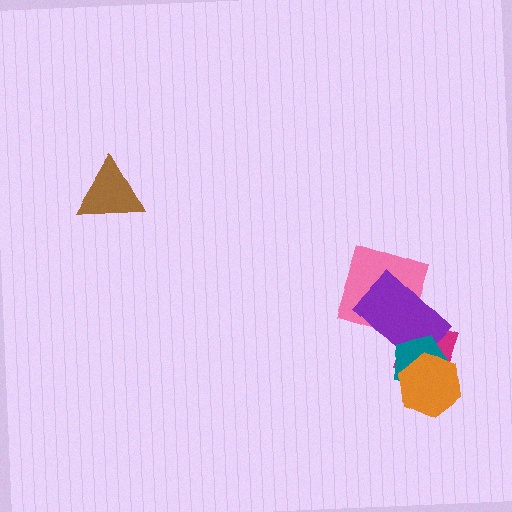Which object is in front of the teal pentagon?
The orange hexagon is in front of the teal pentagon.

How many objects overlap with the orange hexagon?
2 objects overlap with the orange hexagon.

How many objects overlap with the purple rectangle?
3 objects overlap with the purple rectangle.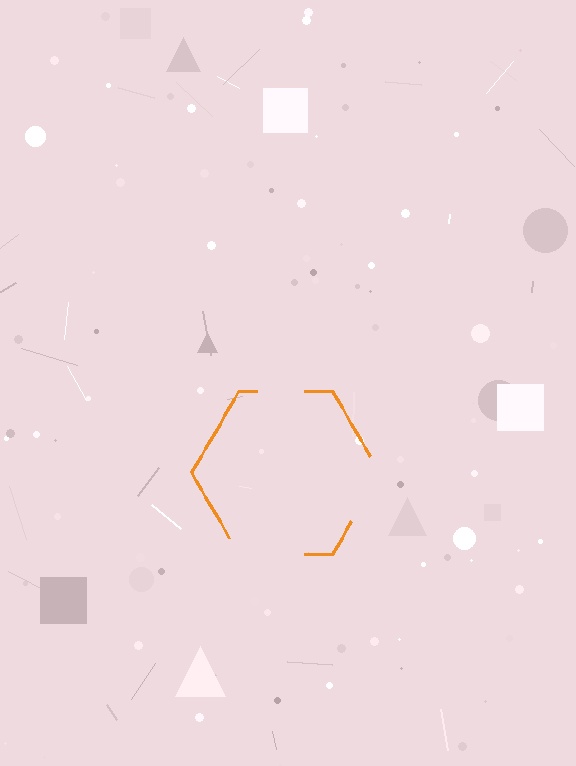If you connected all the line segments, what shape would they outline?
They would outline a hexagon.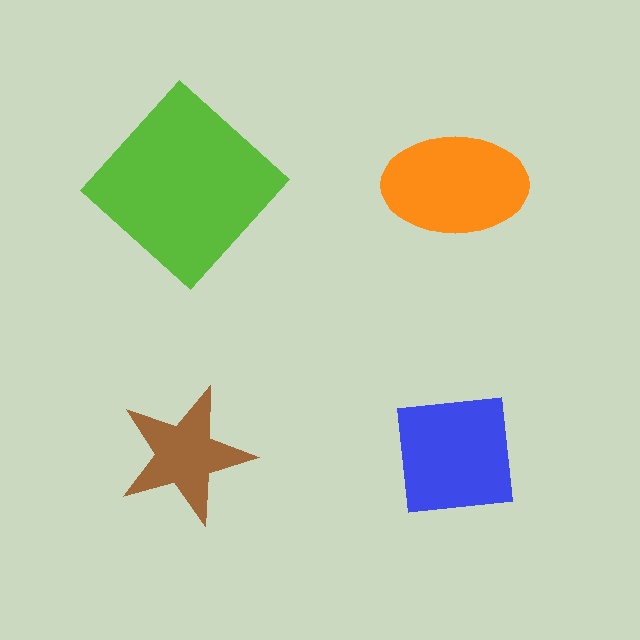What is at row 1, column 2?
An orange ellipse.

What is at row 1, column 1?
A lime diamond.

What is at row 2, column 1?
A brown star.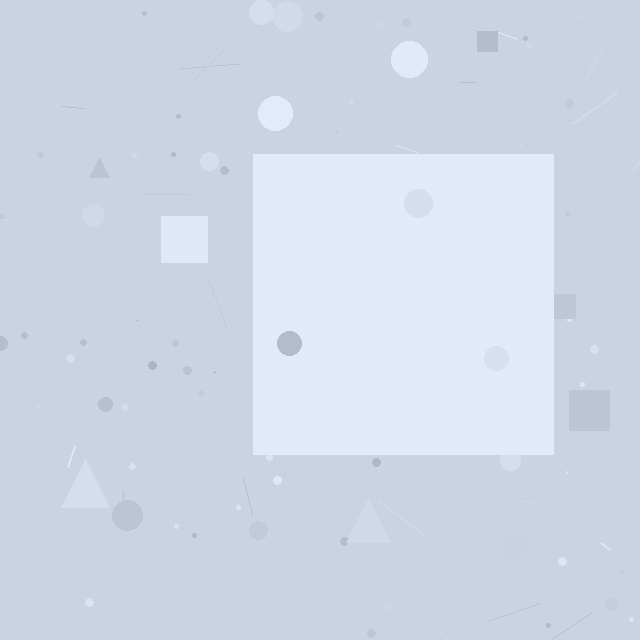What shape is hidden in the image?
A square is hidden in the image.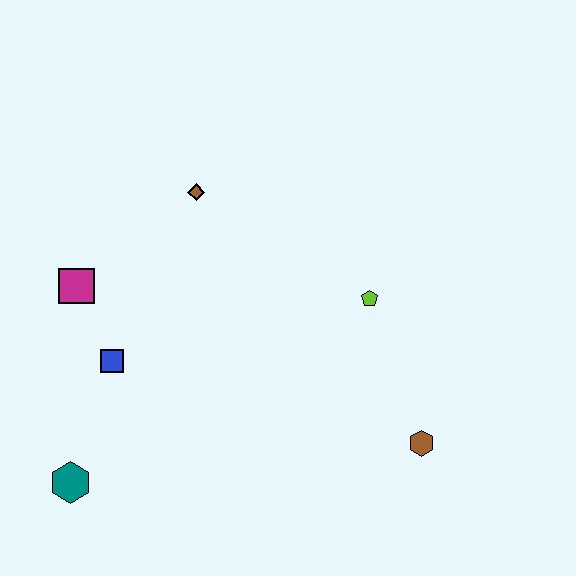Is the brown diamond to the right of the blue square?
Yes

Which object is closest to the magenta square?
The blue square is closest to the magenta square.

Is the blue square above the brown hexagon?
Yes